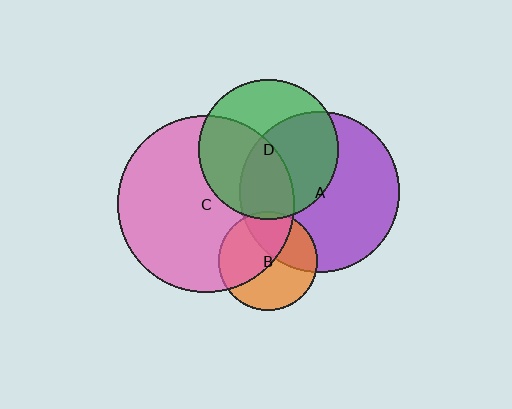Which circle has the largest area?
Circle C (pink).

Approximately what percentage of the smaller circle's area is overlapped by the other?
Approximately 5%.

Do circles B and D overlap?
Yes.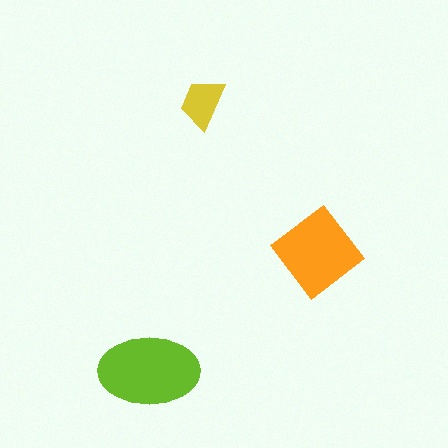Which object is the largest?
The lime ellipse.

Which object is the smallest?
The yellow trapezoid.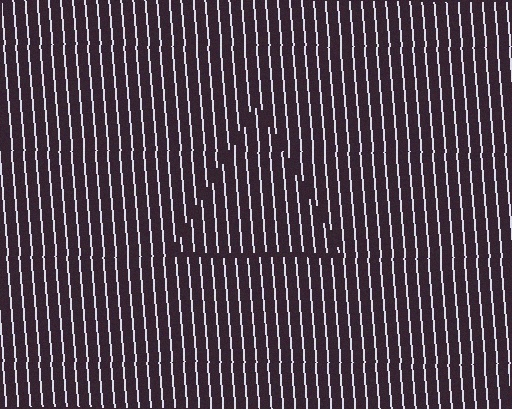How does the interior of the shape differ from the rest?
The interior of the shape contains the same grating, shifted by half a period — the contour is defined by the phase discontinuity where line-ends from the inner and outer gratings abut.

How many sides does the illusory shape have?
3 sides — the line-ends trace a triangle.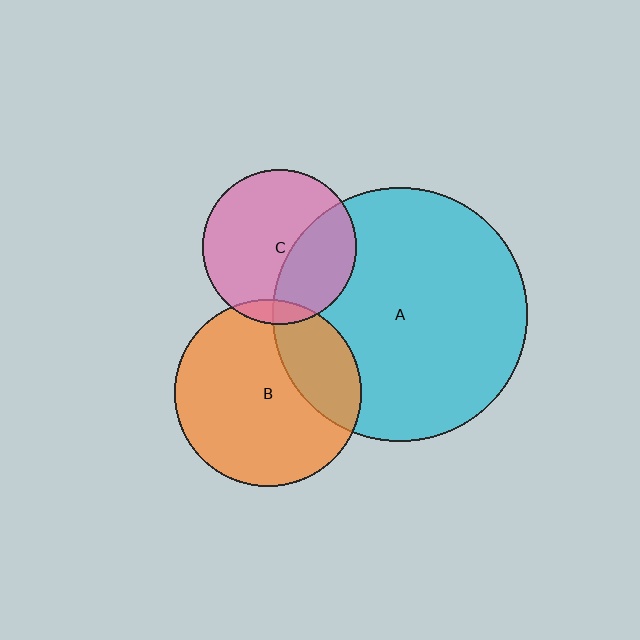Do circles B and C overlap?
Yes.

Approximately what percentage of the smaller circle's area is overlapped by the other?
Approximately 10%.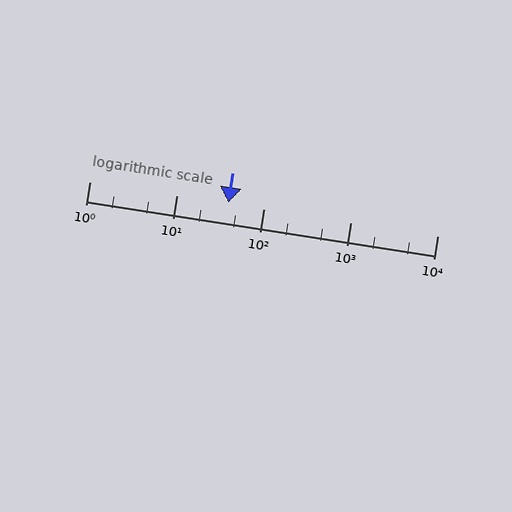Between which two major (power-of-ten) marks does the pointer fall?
The pointer is between 10 and 100.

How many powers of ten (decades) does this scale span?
The scale spans 4 decades, from 1 to 10000.